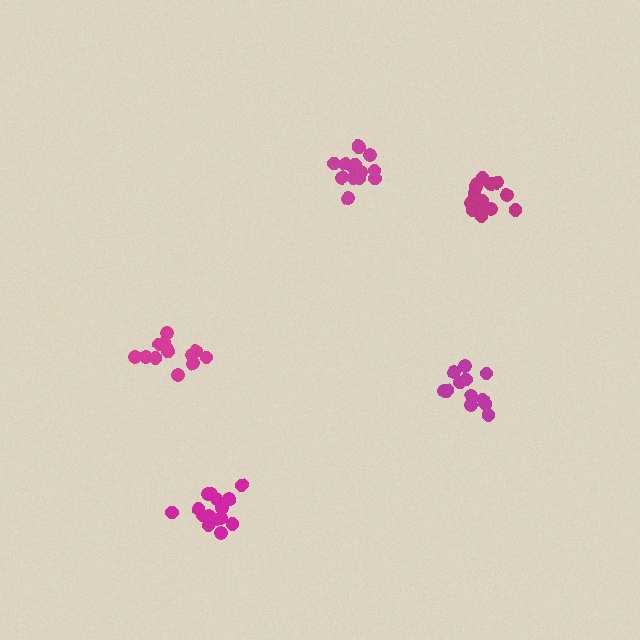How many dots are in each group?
Group 1: 14 dots, Group 2: 13 dots, Group 3: 15 dots, Group 4: 13 dots, Group 5: 15 dots (70 total).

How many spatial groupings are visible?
There are 5 spatial groupings.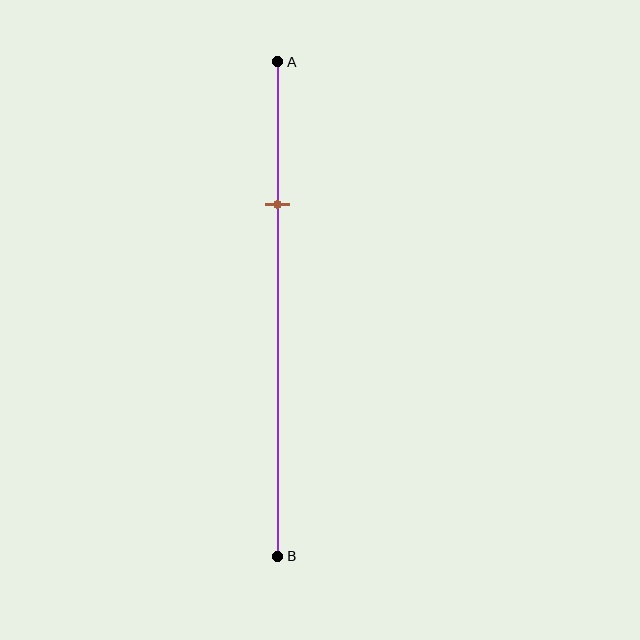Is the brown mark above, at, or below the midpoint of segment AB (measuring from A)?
The brown mark is above the midpoint of segment AB.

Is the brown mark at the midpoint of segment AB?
No, the mark is at about 30% from A, not at the 50% midpoint.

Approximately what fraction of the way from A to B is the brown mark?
The brown mark is approximately 30% of the way from A to B.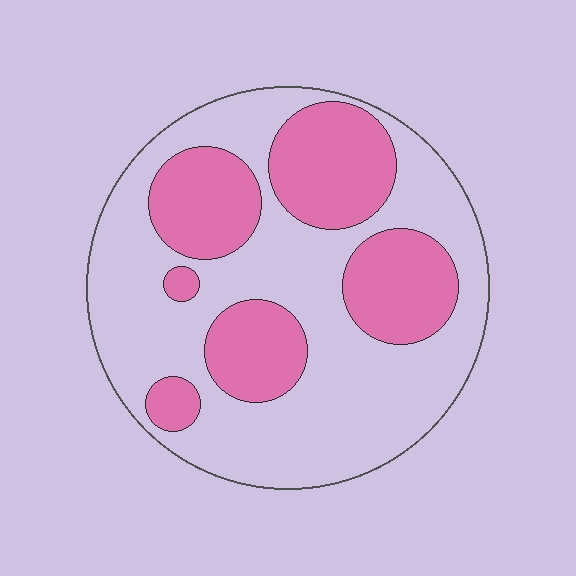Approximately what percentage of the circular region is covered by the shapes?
Approximately 35%.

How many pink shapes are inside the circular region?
6.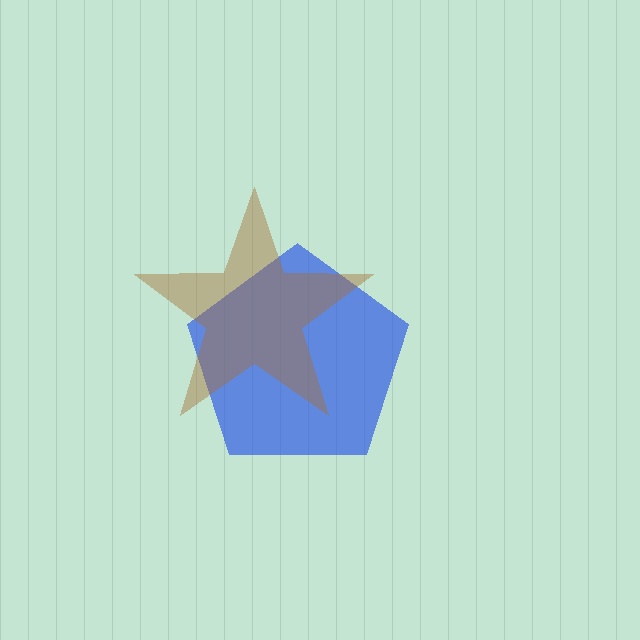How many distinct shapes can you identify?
There are 2 distinct shapes: a blue pentagon, a brown star.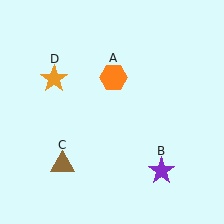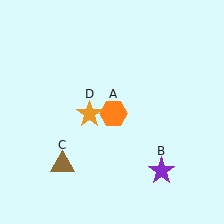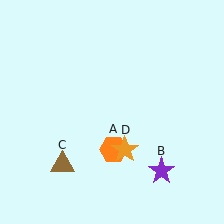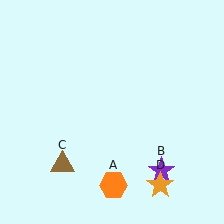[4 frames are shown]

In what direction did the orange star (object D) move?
The orange star (object D) moved down and to the right.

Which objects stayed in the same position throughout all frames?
Purple star (object B) and brown triangle (object C) remained stationary.